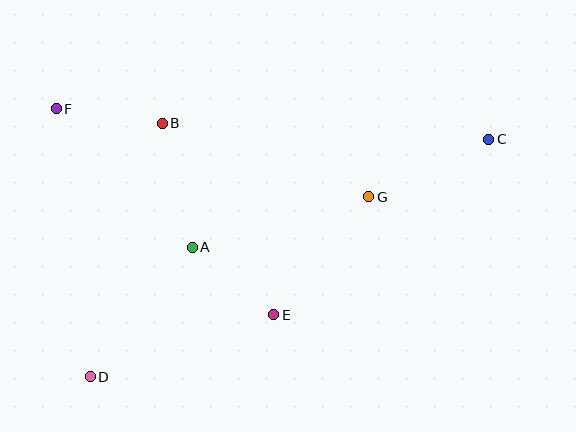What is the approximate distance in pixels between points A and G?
The distance between A and G is approximately 184 pixels.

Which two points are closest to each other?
Points A and E are closest to each other.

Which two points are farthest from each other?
Points C and D are farthest from each other.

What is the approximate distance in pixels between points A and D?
The distance between A and D is approximately 165 pixels.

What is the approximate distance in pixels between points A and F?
The distance between A and F is approximately 194 pixels.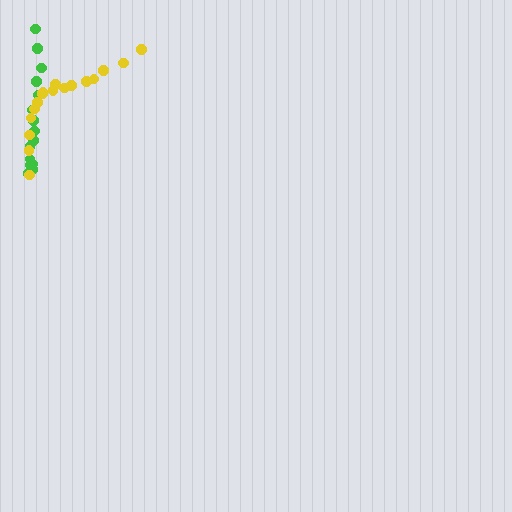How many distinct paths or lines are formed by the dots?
There are 2 distinct paths.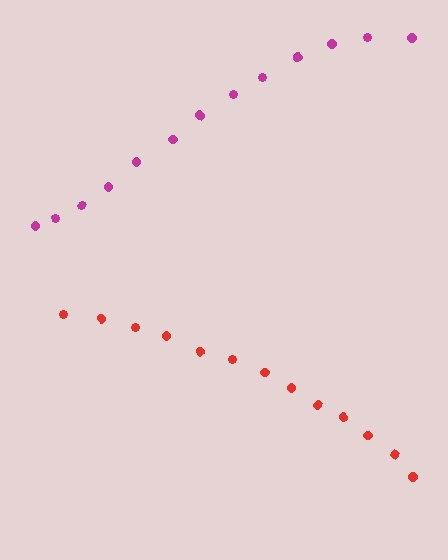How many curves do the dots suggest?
There are 2 distinct paths.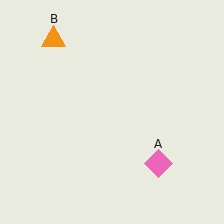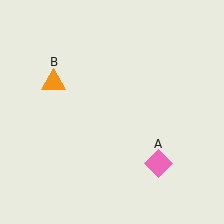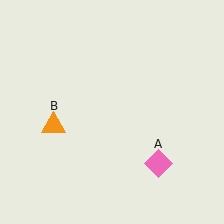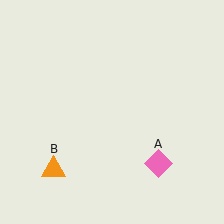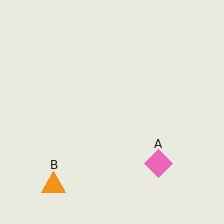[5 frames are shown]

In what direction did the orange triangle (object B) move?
The orange triangle (object B) moved down.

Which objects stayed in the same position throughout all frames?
Pink diamond (object A) remained stationary.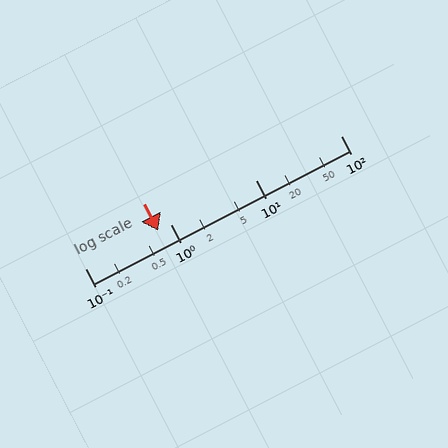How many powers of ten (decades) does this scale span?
The scale spans 3 decades, from 0.1 to 100.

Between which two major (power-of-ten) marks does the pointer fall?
The pointer is between 0.1 and 1.